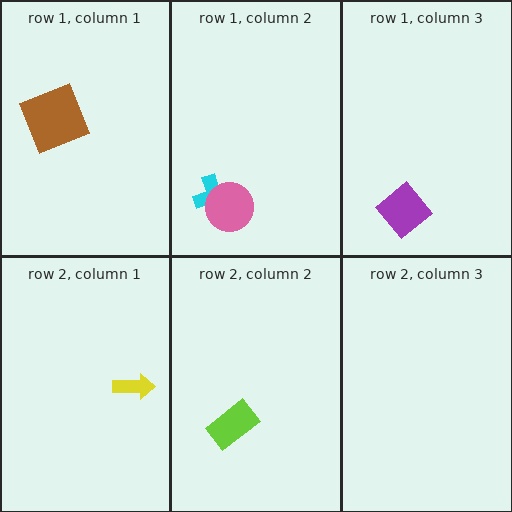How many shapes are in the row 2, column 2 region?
1.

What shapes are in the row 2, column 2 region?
The lime rectangle.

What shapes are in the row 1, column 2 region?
The cyan cross, the pink circle.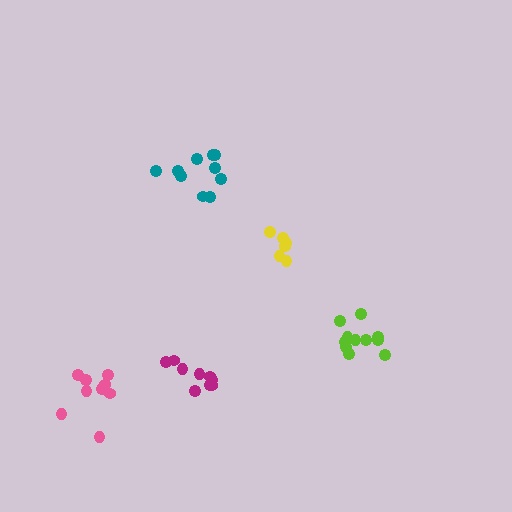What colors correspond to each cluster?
The clusters are colored: lime, pink, yellow, teal, magenta.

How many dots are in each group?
Group 1: 11 dots, Group 2: 9 dots, Group 3: 6 dots, Group 4: 10 dots, Group 5: 9 dots (45 total).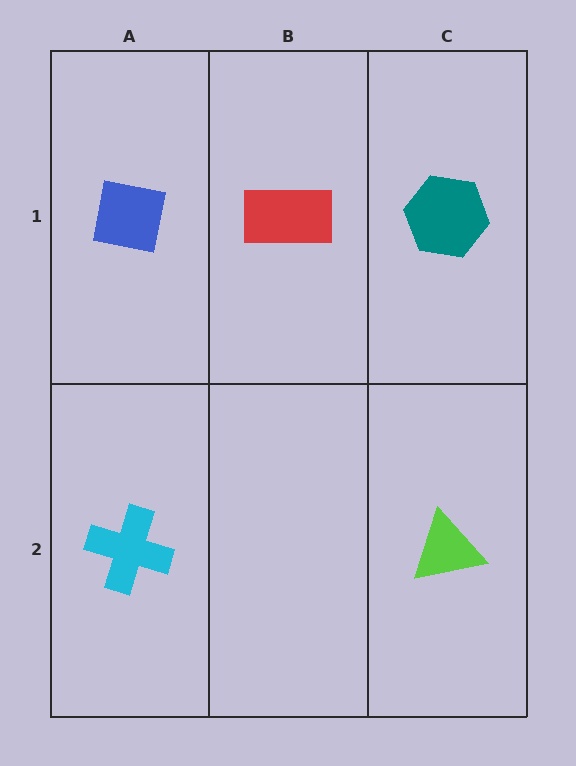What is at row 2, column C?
A lime triangle.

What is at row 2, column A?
A cyan cross.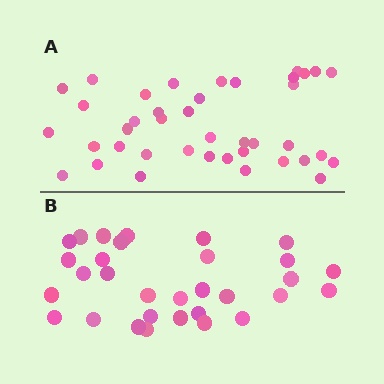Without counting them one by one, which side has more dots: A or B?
Region A (the top region) has more dots.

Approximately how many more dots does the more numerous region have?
Region A has roughly 8 or so more dots than region B.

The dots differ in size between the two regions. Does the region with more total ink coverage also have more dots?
No. Region B has more total ink coverage because its dots are larger, but region A actually contains more individual dots. Total area can be misleading — the number of items is what matters here.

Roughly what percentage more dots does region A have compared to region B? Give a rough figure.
About 30% more.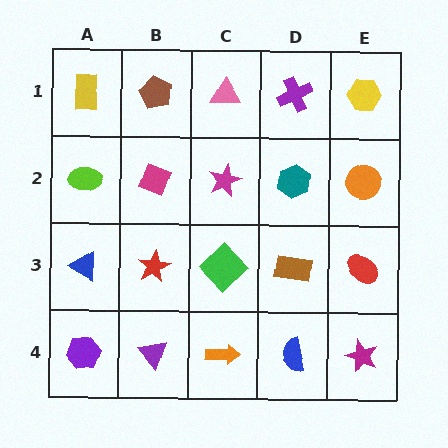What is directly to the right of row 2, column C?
A teal hexagon.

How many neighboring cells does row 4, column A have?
2.